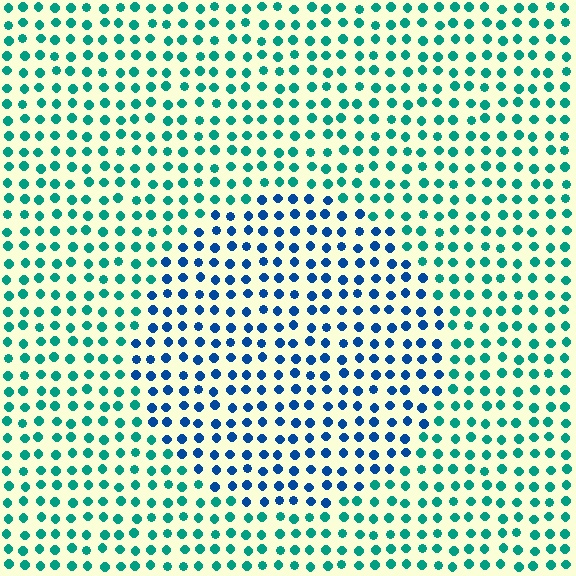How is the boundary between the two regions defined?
The boundary is defined purely by a slight shift in hue (about 44 degrees). Spacing, size, and orientation are identical on both sides.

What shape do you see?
I see a circle.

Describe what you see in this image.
The image is filled with small teal elements in a uniform arrangement. A circle-shaped region is visible where the elements are tinted to a slightly different hue, forming a subtle color boundary.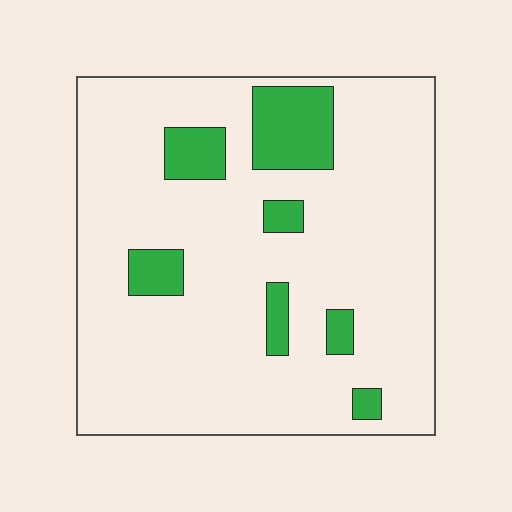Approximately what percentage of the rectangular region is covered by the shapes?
Approximately 15%.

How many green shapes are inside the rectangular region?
7.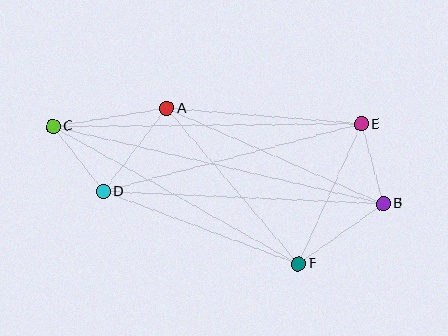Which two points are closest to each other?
Points C and D are closest to each other.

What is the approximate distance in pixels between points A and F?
The distance between A and F is approximately 204 pixels.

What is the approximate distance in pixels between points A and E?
The distance between A and E is approximately 195 pixels.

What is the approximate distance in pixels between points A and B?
The distance between A and B is approximately 236 pixels.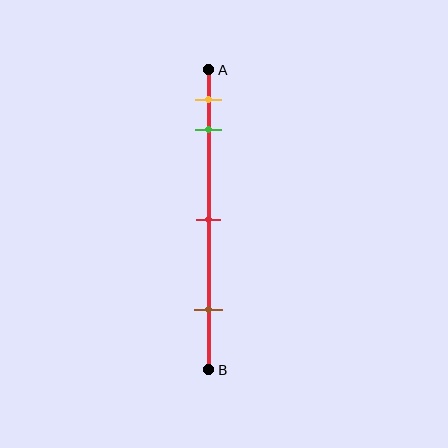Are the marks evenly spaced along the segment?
No, the marks are not evenly spaced.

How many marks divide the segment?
There are 4 marks dividing the segment.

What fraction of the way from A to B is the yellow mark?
The yellow mark is approximately 10% (0.1) of the way from A to B.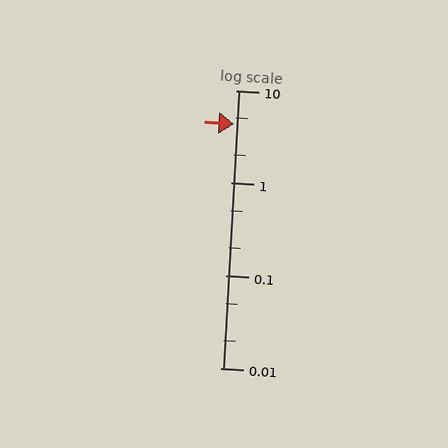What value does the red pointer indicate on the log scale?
The pointer indicates approximately 4.3.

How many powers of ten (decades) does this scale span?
The scale spans 3 decades, from 0.01 to 10.